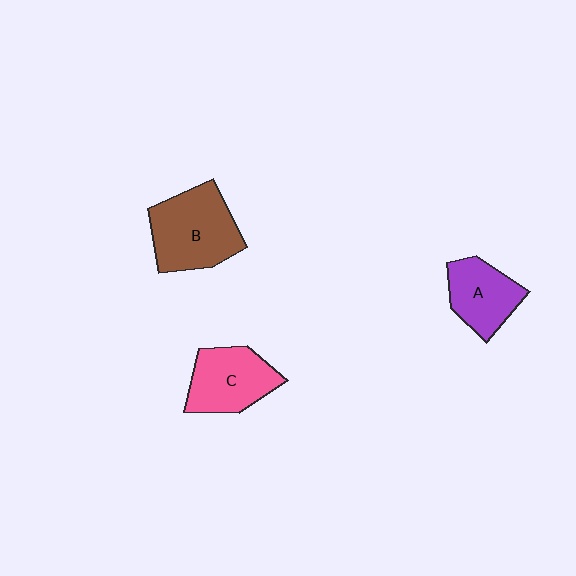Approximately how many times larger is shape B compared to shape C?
Approximately 1.2 times.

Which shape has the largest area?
Shape B (brown).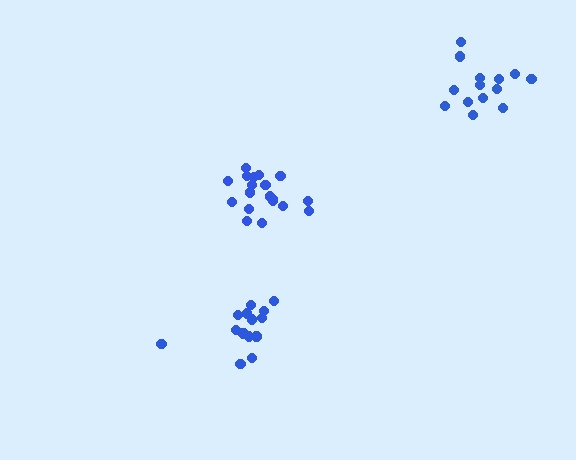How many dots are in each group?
Group 1: 14 dots, Group 2: 19 dots, Group 3: 15 dots (48 total).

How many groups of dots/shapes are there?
There are 3 groups.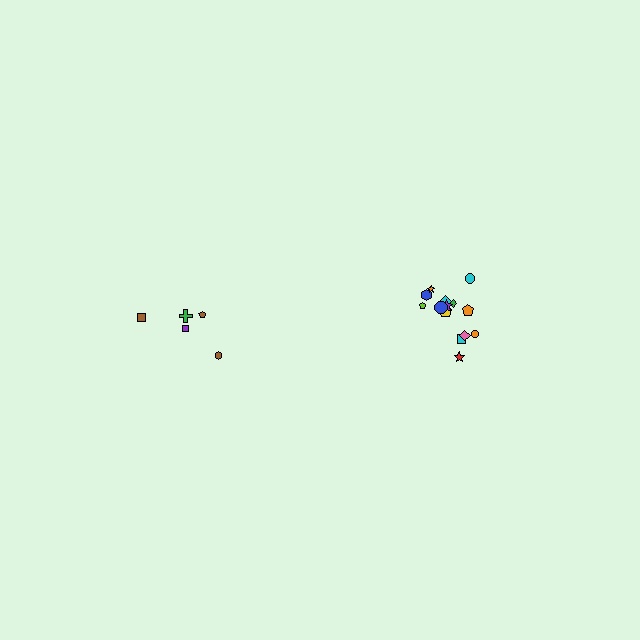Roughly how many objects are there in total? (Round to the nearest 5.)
Roughly 20 objects in total.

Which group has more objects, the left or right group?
The right group.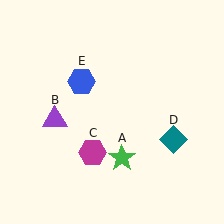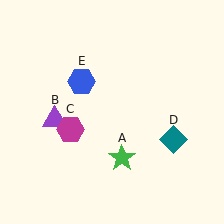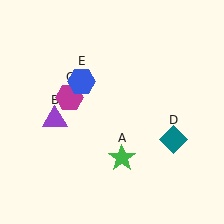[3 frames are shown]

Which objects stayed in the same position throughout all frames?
Green star (object A) and purple triangle (object B) and teal diamond (object D) and blue hexagon (object E) remained stationary.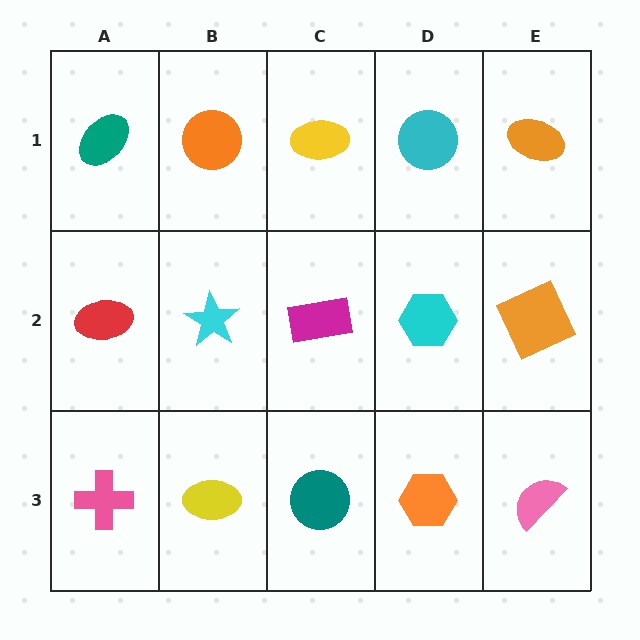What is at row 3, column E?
A pink semicircle.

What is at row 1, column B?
An orange circle.